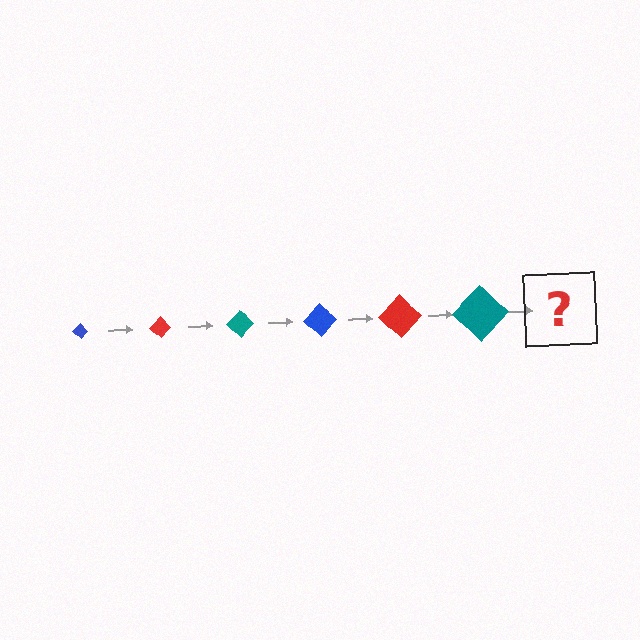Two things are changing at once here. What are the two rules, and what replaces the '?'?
The two rules are that the diamond grows larger each step and the color cycles through blue, red, and teal. The '?' should be a blue diamond, larger than the previous one.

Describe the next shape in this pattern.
It should be a blue diamond, larger than the previous one.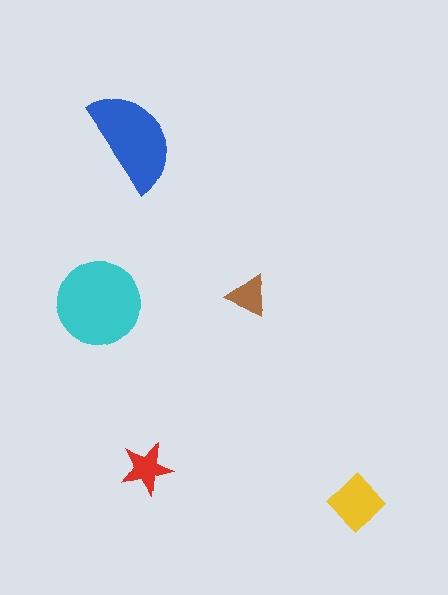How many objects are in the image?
There are 5 objects in the image.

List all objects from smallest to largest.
The brown triangle, the red star, the yellow diamond, the blue semicircle, the cyan circle.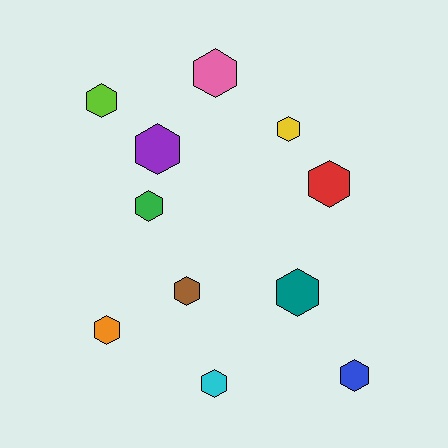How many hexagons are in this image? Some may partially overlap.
There are 11 hexagons.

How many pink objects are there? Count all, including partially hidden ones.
There is 1 pink object.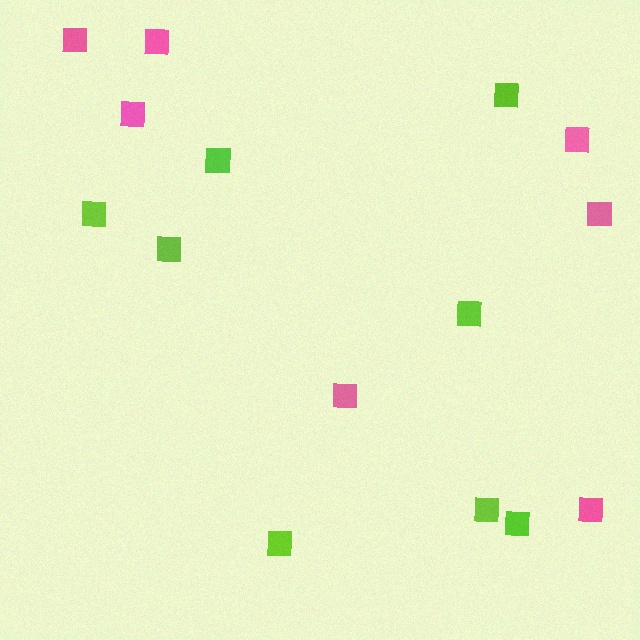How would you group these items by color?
There are 2 groups: one group of lime squares (8) and one group of pink squares (7).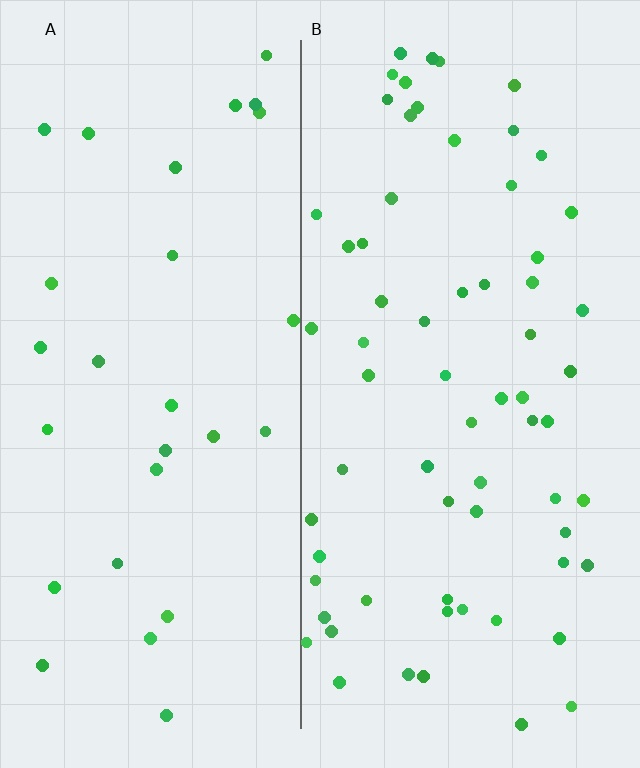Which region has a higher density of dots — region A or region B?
B (the right).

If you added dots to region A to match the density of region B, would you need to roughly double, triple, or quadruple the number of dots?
Approximately double.